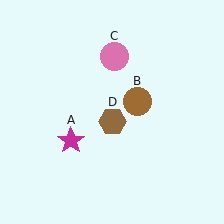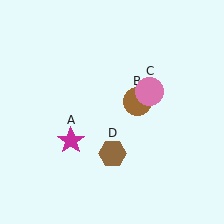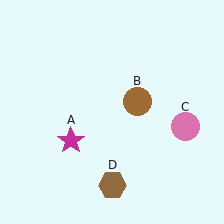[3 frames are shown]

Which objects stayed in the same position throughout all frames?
Magenta star (object A) and brown circle (object B) remained stationary.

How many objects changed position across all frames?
2 objects changed position: pink circle (object C), brown hexagon (object D).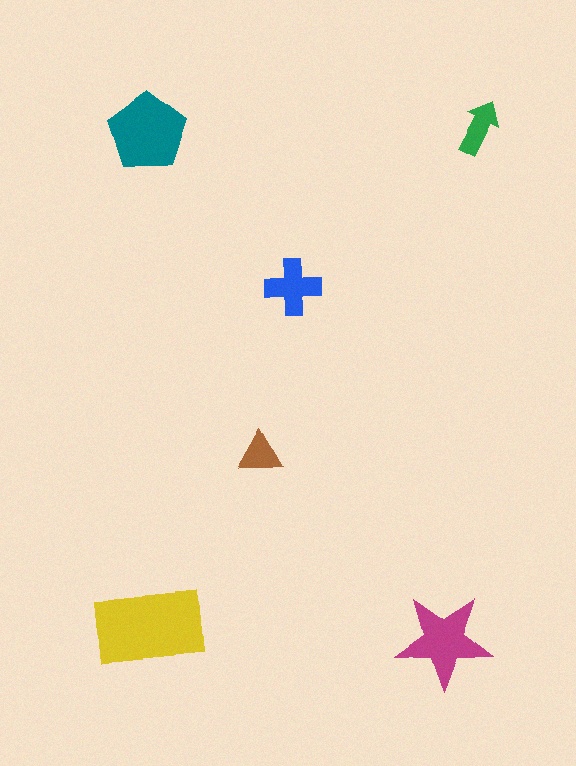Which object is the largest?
The yellow rectangle.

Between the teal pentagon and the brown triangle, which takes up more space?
The teal pentagon.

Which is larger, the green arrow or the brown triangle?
The green arrow.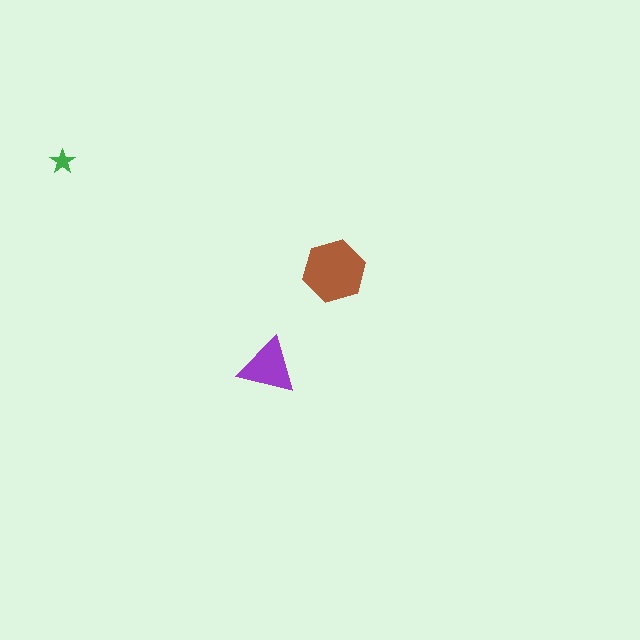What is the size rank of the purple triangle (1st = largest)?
2nd.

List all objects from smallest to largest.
The green star, the purple triangle, the brown hexagon.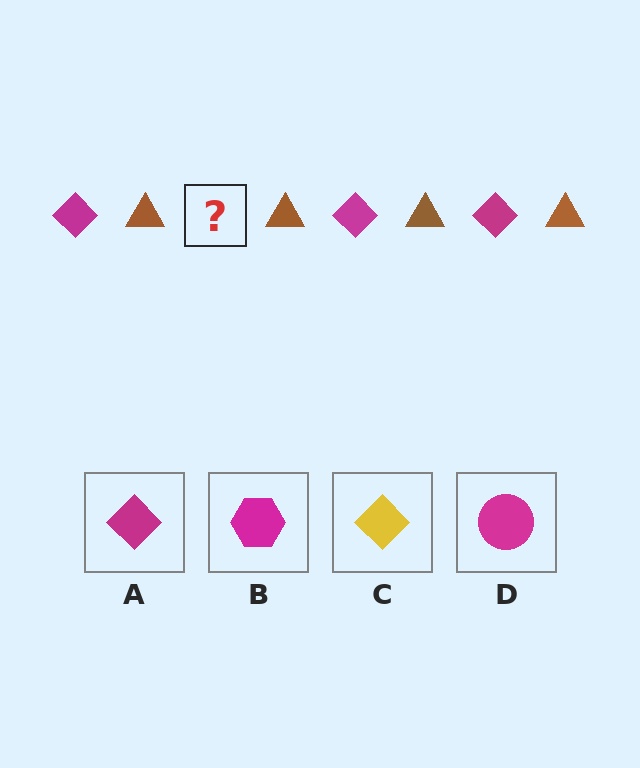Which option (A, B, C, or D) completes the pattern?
A.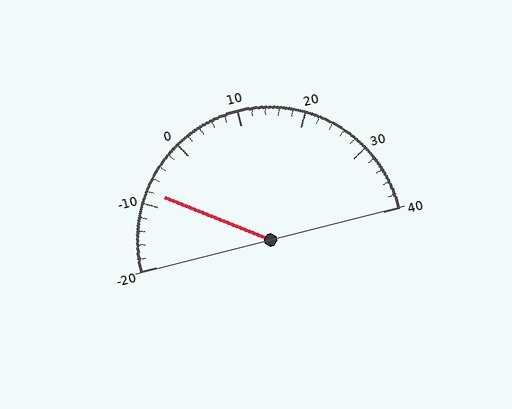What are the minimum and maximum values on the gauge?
The gauge ranges from -20 to 40.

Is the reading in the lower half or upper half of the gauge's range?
The reading is in the lower half of the range (-20 to 40).